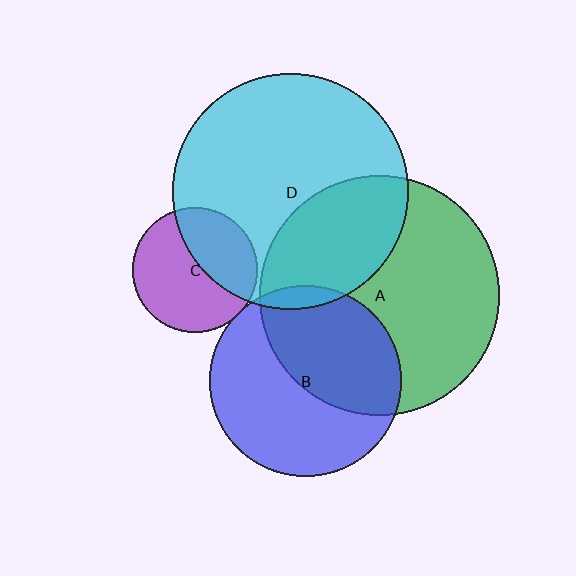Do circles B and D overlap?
Yes.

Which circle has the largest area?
Circle A (green).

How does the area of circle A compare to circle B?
Approximately 1.6 times.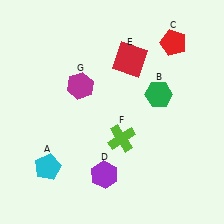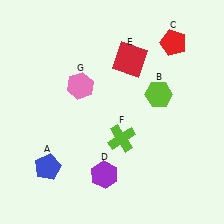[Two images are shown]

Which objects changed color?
A changed from cyan to blue. B changed from green to lime. G changed from magenta to pink.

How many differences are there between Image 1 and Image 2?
There are 3 differences between the two images.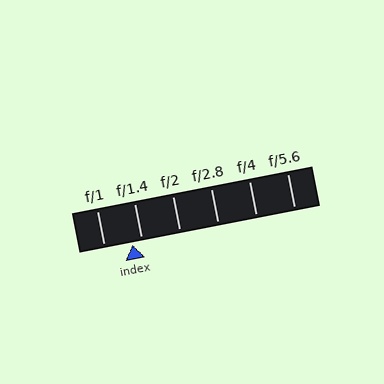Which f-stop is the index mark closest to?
The index mark is closest to f/1.4.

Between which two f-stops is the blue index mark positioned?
The index mark is between f/1 and f/1.4.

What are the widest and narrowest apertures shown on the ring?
The widest aperture shown is f/1 and the narrowest is f/5.6.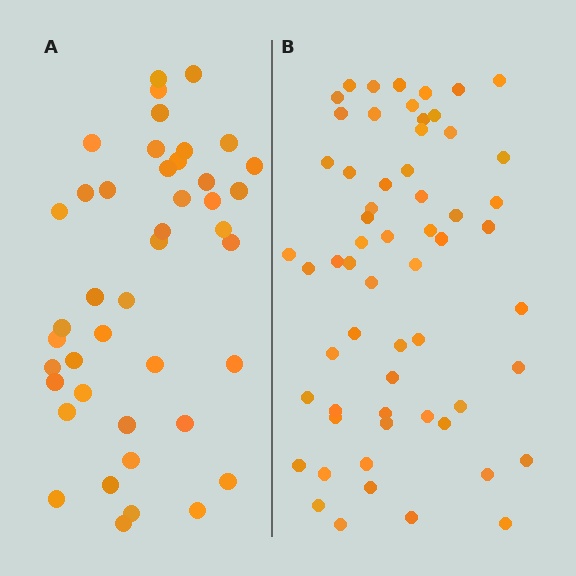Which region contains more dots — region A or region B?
Region B (the right region) has more dots.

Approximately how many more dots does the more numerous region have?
Region B has approximately 15 more dots than region A.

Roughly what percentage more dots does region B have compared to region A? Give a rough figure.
About 40% more.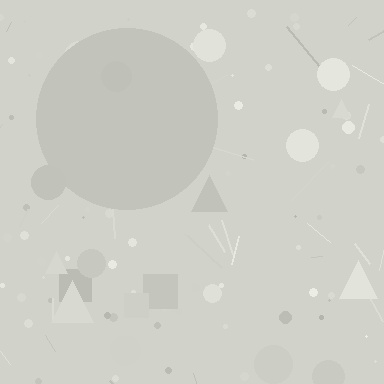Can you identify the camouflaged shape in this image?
The camouflaged shape is a circle.